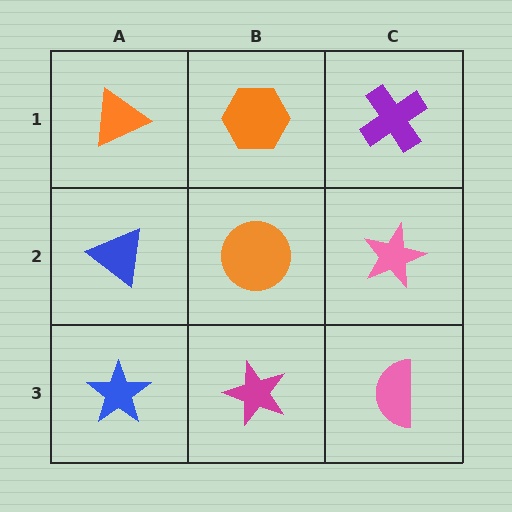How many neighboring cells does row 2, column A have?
3.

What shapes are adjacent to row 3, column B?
An orange circle (row 2, column B), a blue star (row 3, column A), a pink semicircle (row 3, column C).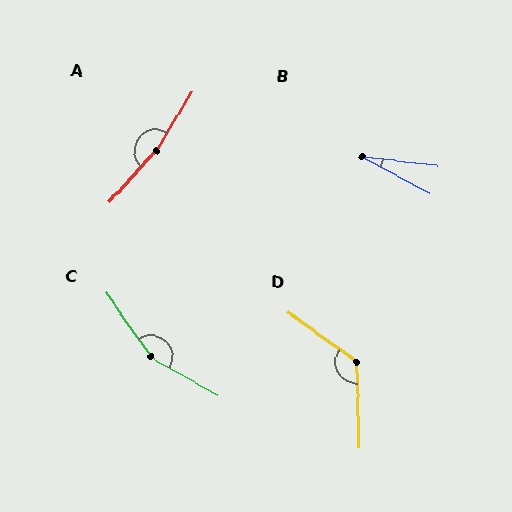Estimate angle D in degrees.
Approximately 128 degrees.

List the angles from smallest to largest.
B (22°), D (128°), C (155°), A (170°).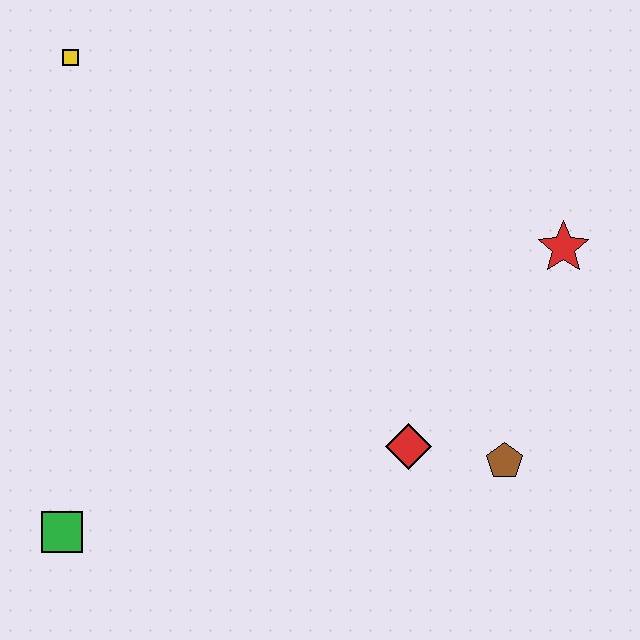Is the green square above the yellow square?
No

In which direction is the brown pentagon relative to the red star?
The brown pentagon is below the red star.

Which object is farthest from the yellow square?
The brown pentagon is farthest from the yellow square.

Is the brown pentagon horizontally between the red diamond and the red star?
Yes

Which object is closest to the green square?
The red diamond is closest to the green square.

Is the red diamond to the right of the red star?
No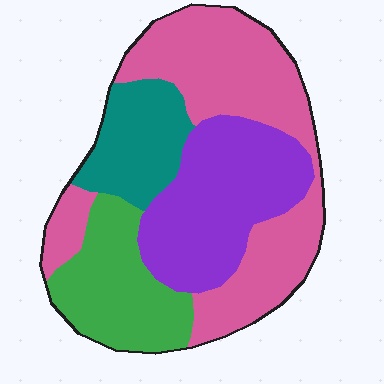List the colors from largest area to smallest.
From largest to smallest: pink, purple, green, teal.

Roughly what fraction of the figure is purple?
Purple covers around 25% of the figure.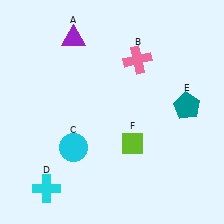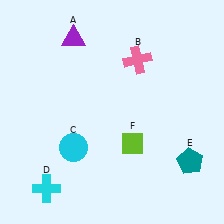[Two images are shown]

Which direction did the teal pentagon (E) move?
The teal pentagon (E) moved down.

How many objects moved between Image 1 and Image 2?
1 object moved between the two images.